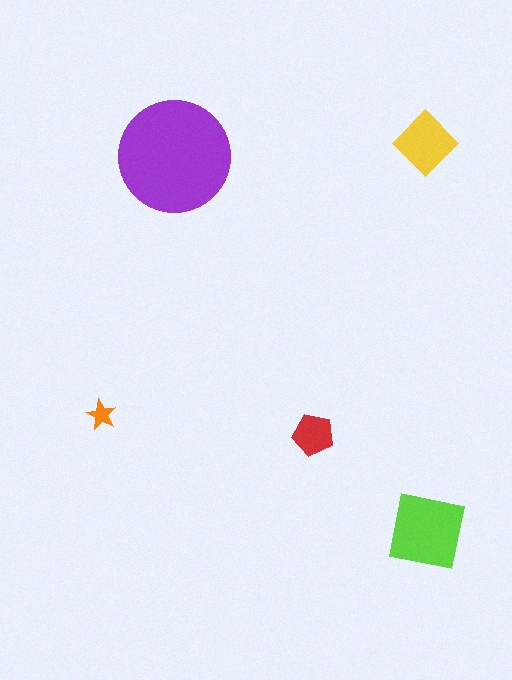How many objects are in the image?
There are 5 objects in the image.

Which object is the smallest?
The orange star.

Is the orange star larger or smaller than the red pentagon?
Smaller.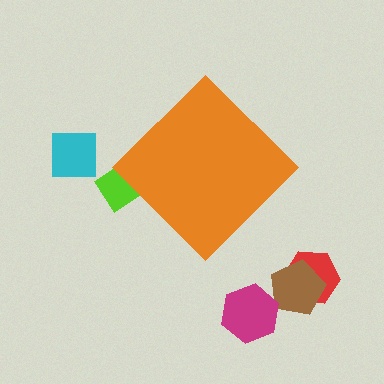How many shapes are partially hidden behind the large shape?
1 shape is partially hidden.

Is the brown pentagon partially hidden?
No, the brown pentagon is fully visible.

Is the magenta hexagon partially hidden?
No, the magenta hexagon is fully visible.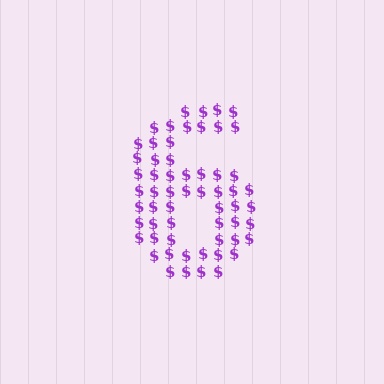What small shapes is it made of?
It is made of small dollar signs.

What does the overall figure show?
The overall figure shows the digit 6.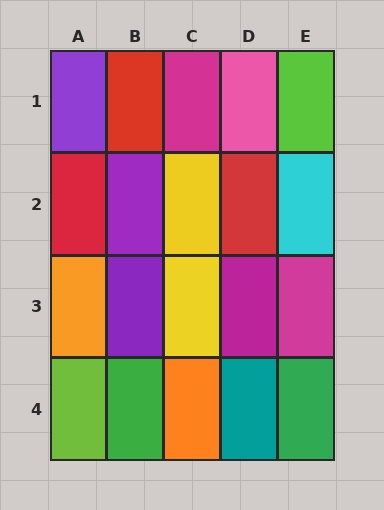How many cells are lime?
2 cells are lime.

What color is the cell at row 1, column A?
Purple.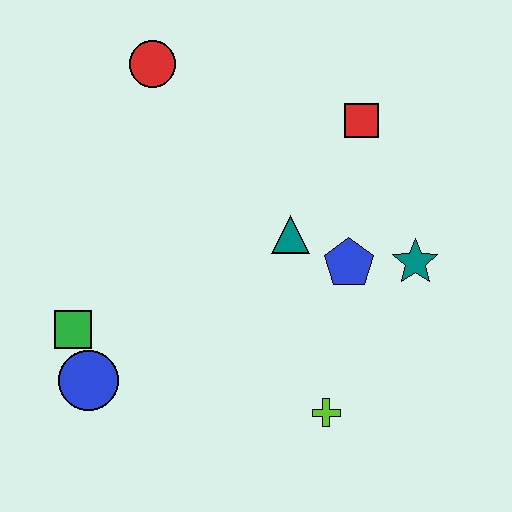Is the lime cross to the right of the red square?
No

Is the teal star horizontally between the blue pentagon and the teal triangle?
No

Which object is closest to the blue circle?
The green square is closest to the blue circle.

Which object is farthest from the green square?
The red square is farthest from the green square.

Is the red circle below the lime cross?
No